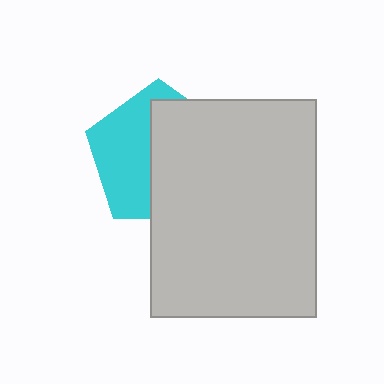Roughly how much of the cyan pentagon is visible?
A small part of it is visible (roughly 44%).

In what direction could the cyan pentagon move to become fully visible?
The cyan pentagon could move left. That would shift it out from behind the light gray rectangle entirely.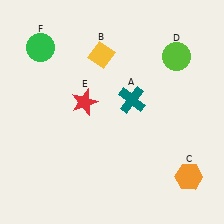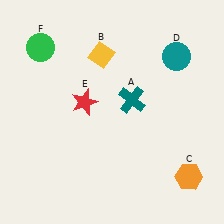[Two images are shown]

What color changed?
The circle (D) changed from lime in Image 1 to teal in Image 2.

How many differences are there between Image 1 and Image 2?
There is 1 difference between the two images.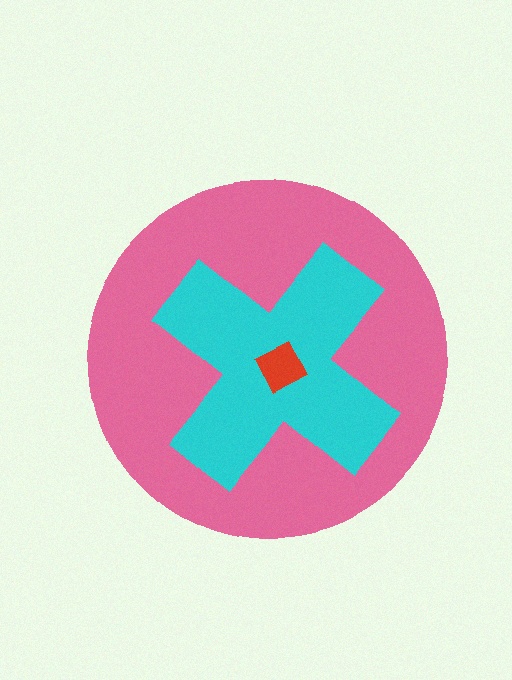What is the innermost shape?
The red diamond.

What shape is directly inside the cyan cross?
The red diamond.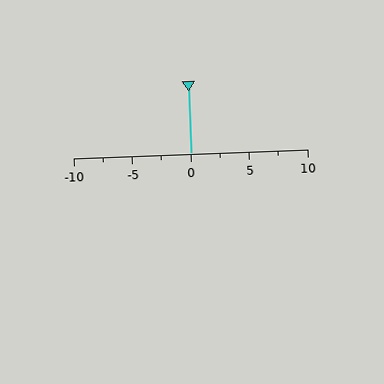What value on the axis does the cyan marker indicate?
The marker indicates approximately 0.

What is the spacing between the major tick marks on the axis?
The major ticks are spaced 5 apart.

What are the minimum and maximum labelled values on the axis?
The axis runs from -10 to 10.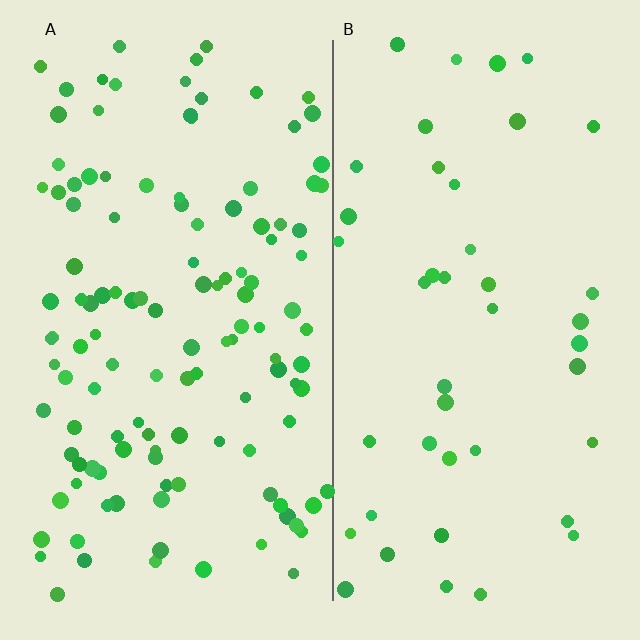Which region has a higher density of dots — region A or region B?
A (the left).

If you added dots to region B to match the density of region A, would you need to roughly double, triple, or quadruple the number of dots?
Approximately triple.